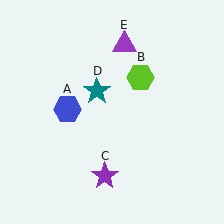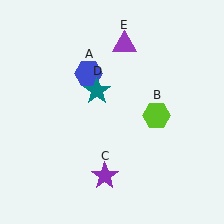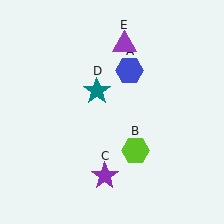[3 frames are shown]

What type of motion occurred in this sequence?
The blue hexagon (object A), lime hexagon (object B) rotated clockwise around the center of the scene.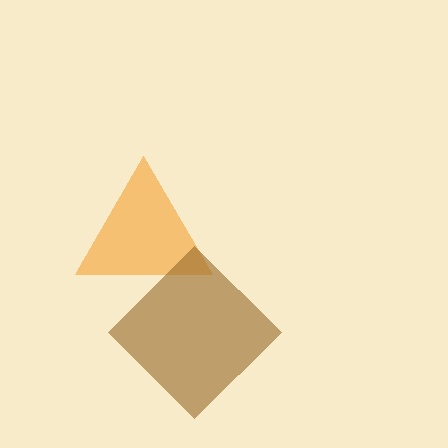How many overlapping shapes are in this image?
There are 2 overlapping shapes in the image.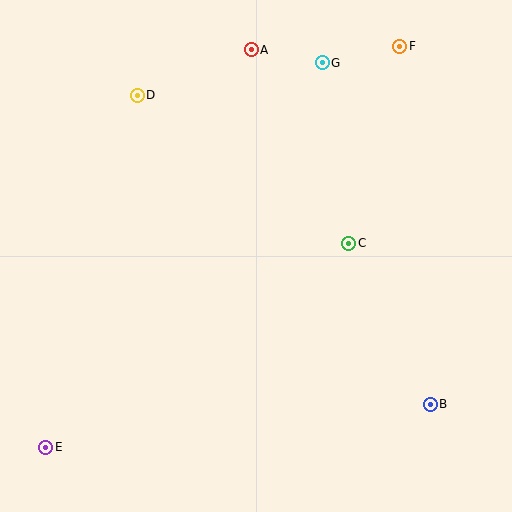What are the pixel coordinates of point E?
Point E is at (46, 447).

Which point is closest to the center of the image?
Point C at (349, 243) is closest to the center.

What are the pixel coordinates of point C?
Point C is at (349, 243).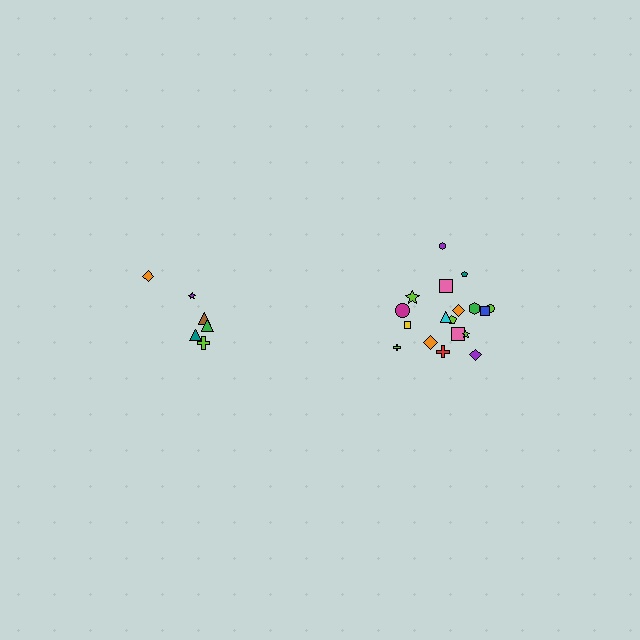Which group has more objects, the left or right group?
The right group.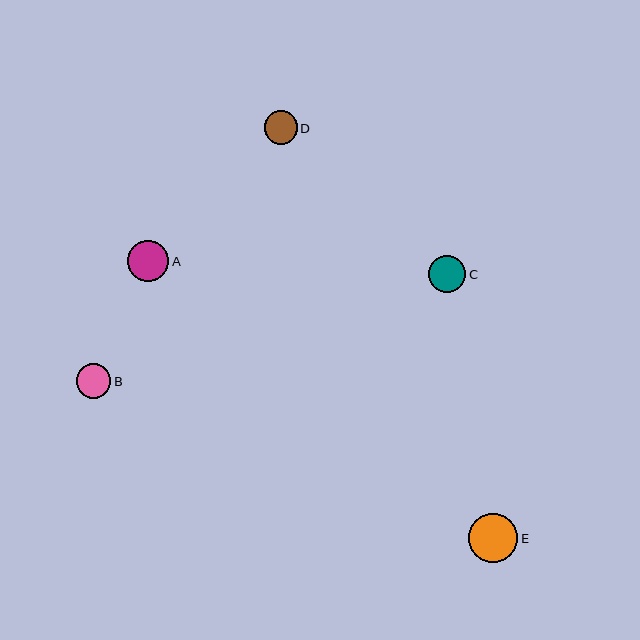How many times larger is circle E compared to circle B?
Circle E is approximately 1.4 times the size of circle B.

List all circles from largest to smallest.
From largest to smallest: E, A, C, B, D.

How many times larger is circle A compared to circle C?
Circle A is approximately 1.1 times the size of circle C.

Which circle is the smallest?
Circle D is the smallest with a size of approximately 33 pixels.